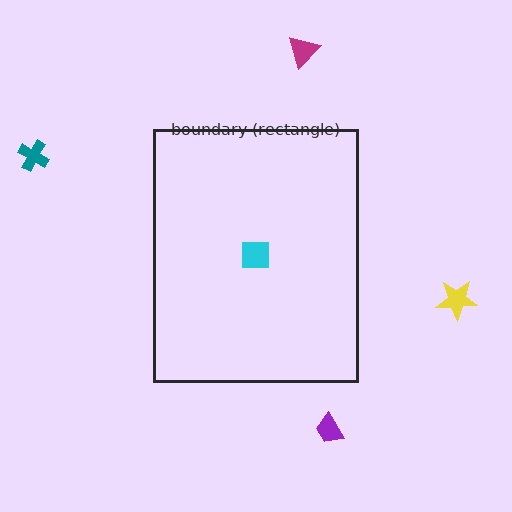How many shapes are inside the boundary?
1 inside, 4 outside.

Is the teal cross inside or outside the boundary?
Outside.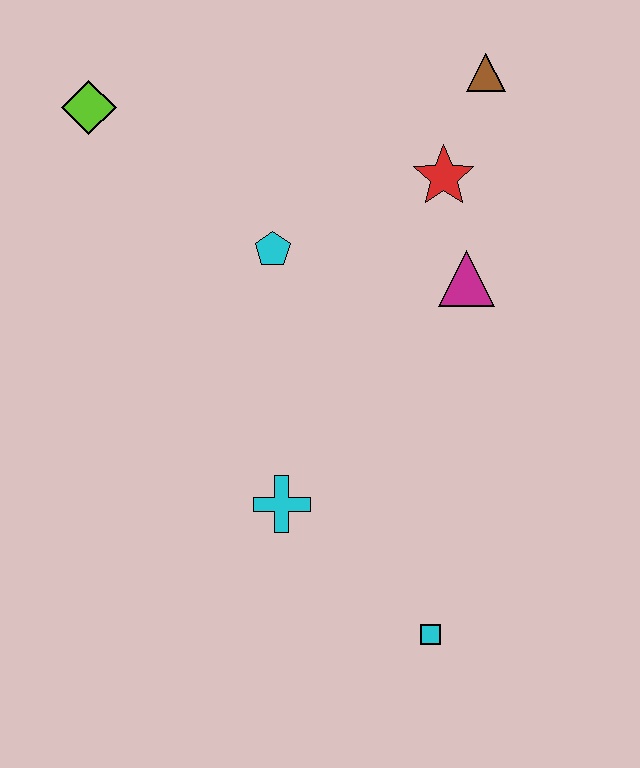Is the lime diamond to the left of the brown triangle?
Yes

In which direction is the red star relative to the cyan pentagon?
The red star is to the right of the cyan pentagon.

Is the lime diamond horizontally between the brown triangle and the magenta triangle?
No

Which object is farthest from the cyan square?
The lime diamond is farthest from the cyan square.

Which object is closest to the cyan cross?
The cyan square is closest to the cyan cross.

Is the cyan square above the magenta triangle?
No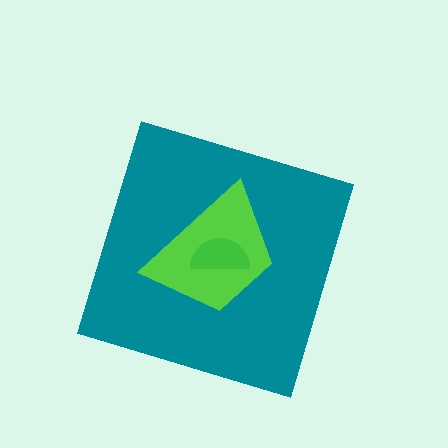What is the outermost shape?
The teal diamond.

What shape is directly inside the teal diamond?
The lime trapezoid.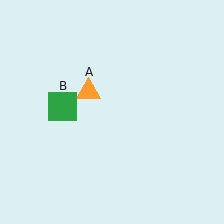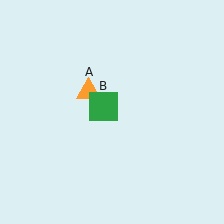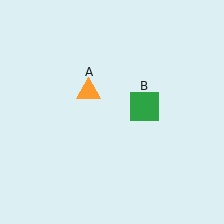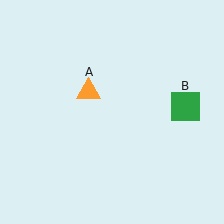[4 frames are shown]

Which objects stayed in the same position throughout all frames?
Orange triangle (object A) remained stationary.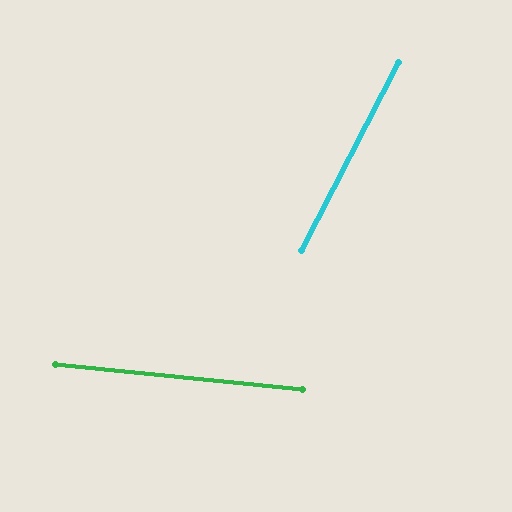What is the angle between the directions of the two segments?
Approximately 69 degrees.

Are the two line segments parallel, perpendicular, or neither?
Neither parallel nor perpendicular — they differ by about 69°.